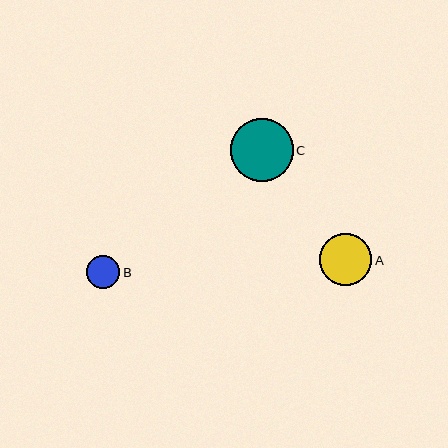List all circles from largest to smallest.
From largest to smallest: C, A, B.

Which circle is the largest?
Circle C is the largest with a size of approximately 63 pixels.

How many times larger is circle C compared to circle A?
Circle C is approximately 1.2 times the size of circle A.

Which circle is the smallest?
Circle B is the smallest with a size of approximately 33 pixels.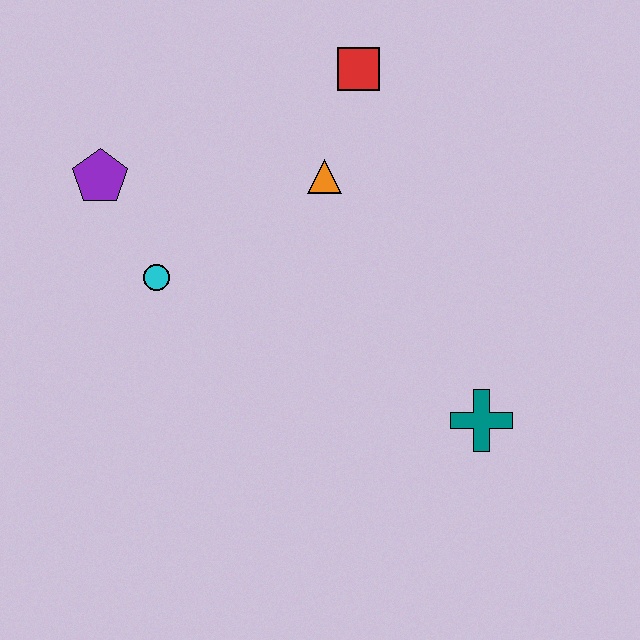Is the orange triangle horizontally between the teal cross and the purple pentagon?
Yes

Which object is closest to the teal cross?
The orange triangle is closest to the teal cross.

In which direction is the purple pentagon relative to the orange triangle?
The purple pentagon is to the left of the orange triangle.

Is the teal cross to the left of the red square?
No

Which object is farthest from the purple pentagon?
The teal cross is farthest from the purple pentagon.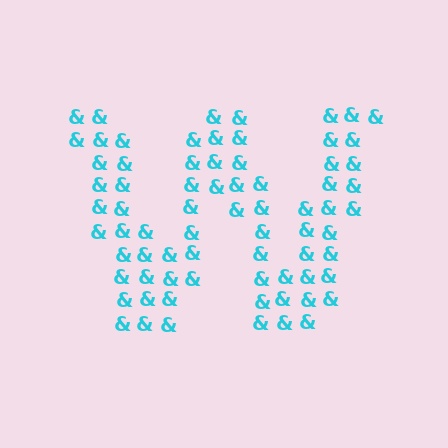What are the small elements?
The small elements are ampersands.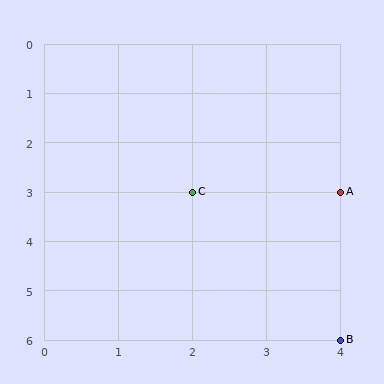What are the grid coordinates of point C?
Point C is at grid coordinates (2, 3).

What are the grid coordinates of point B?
Point B is at grid coordinates (4, 6).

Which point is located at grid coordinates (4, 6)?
Point B is at (4, 6).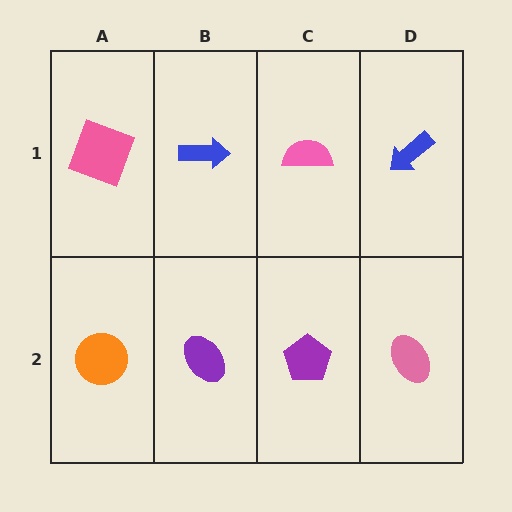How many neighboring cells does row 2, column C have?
3.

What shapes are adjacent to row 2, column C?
A pink semicircle (row 1, column C), a purple ellipse (row 2, column B), a pink ellipse (row 2, column D).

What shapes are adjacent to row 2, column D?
A blue arrow (row 1, column D), a purple pentagon (row 2, column C).